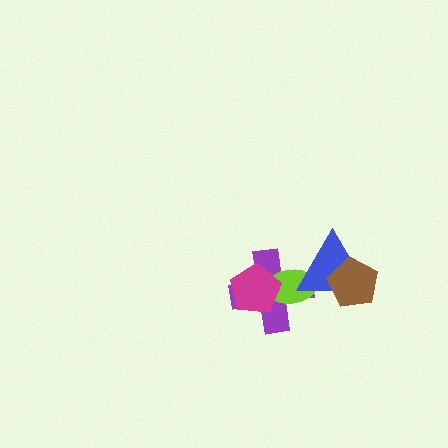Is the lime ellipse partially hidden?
Yes, it is partially covered by another shape.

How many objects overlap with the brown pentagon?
1 object overlaps with the brown pentagon.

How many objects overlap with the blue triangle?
3 objects overlap with the blue triangle.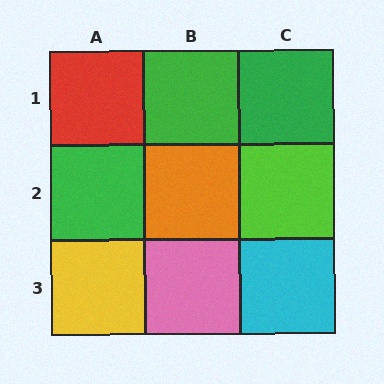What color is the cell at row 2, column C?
Lime.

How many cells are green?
3 cells are green.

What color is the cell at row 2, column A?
Green.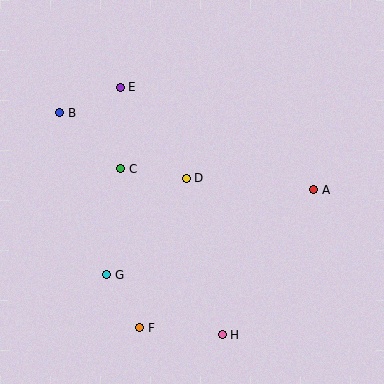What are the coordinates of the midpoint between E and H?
The midpoint between E and H is at (171, 211).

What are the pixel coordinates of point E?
Point E is at (120, 87).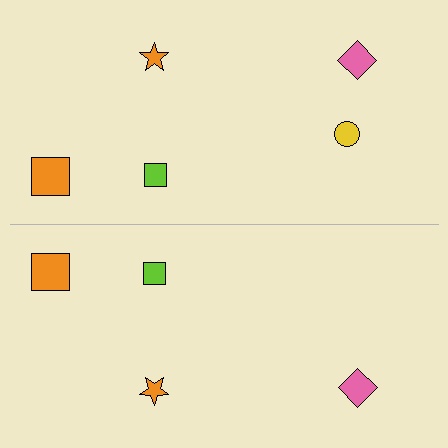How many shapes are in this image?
There are 9 shapes in this image.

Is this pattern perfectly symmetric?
No, the pattern is not perfectly symmetric. A yellow circle is missing from the bottom side.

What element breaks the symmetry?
A yellow circle is missing from the bottom side.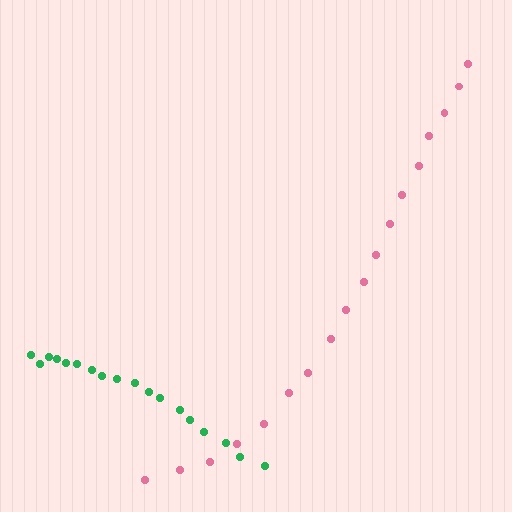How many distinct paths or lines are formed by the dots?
There are 2 distinct paths.